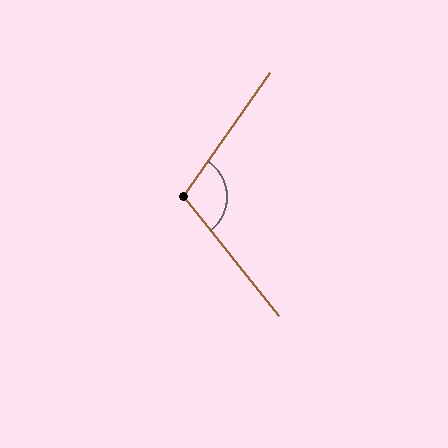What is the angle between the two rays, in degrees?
Approximately 106 degrees.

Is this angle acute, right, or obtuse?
It is obtuse.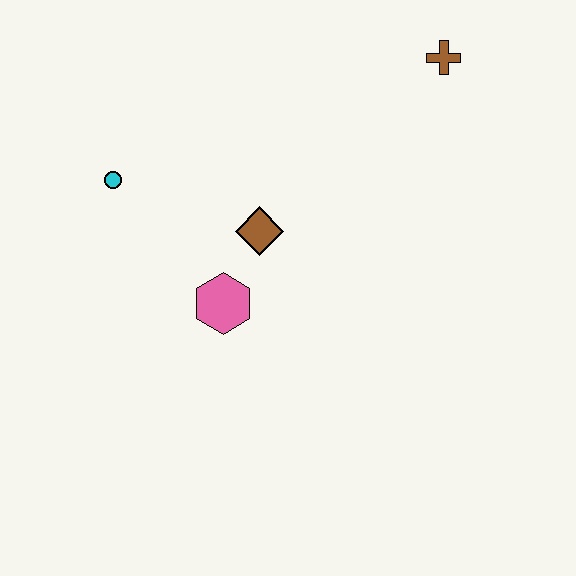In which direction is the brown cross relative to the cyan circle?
The brown cross is to the right of the cyan circle.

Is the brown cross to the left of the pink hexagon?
No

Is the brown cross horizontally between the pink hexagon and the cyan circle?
No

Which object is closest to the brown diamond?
The pink hexagon is closest to the brown diamond.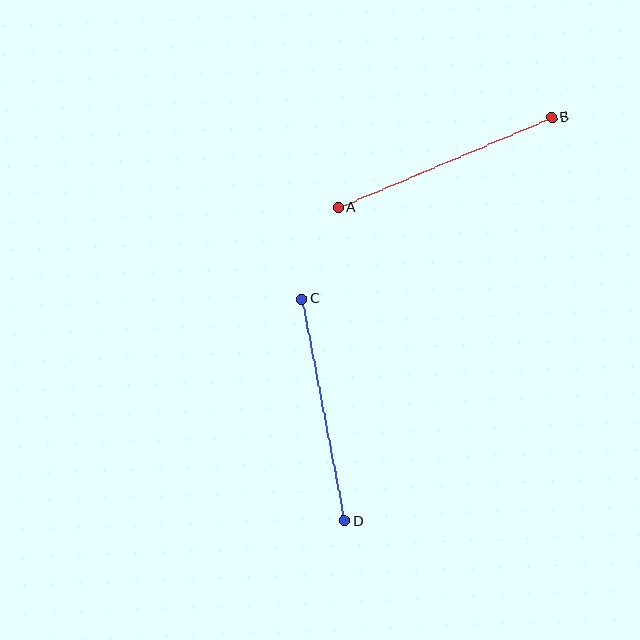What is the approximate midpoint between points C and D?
The midpoint is at approximately (323, 410) pixels.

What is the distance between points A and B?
The distance is approximately 232 pixels.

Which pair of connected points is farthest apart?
Points A and B are farthest apart.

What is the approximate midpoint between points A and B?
The midpoint is at approximately (445, 162) pixels.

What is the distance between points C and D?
The distance is approximately 226 pixels.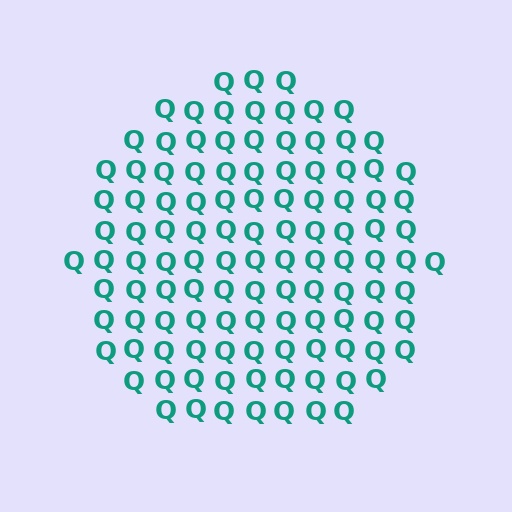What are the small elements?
The small elements are letter Q's.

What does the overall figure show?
The overall figure shows a circle.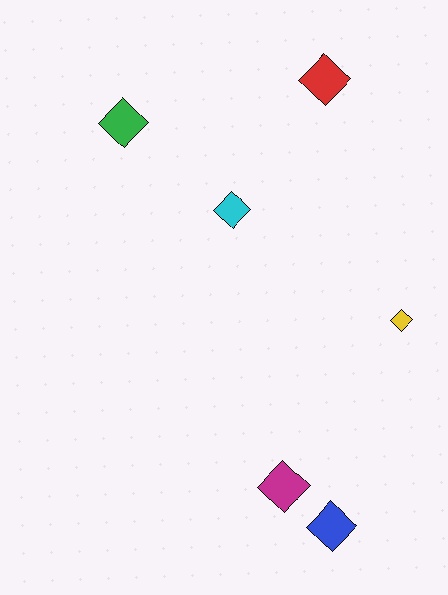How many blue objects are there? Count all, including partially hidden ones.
There is 1 blue object.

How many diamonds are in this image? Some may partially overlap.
There are 6 diamonds.